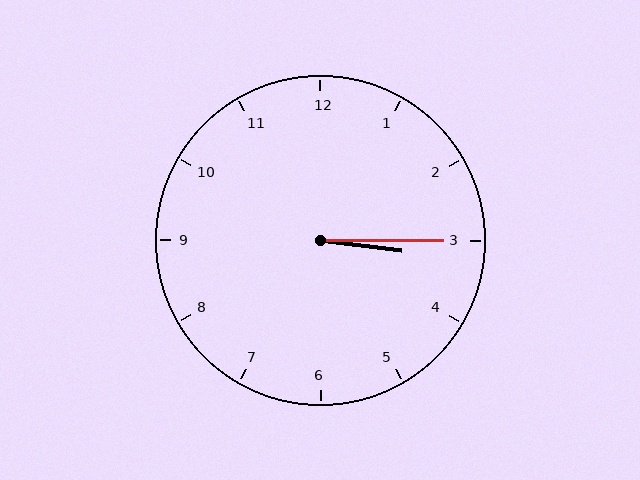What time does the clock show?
3:15.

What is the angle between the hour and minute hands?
Approximately 8 degrees.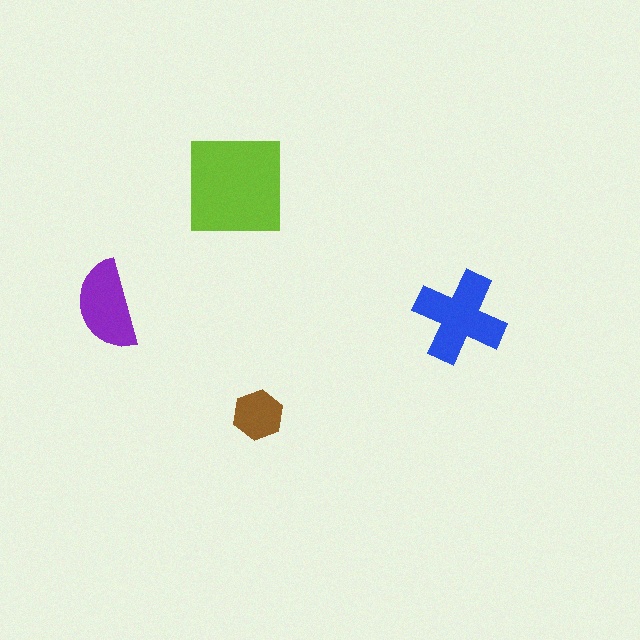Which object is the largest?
The lime square.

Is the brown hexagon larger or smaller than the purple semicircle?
Smaller.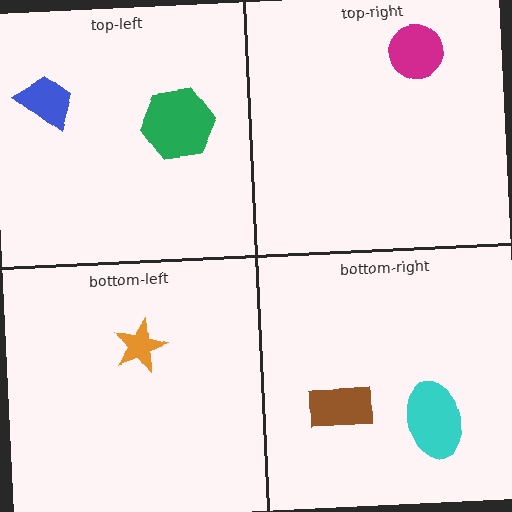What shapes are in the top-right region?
The magenta circle.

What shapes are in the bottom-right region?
The cyan ellipse, the brown rectangle.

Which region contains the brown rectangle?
The bottom-right region.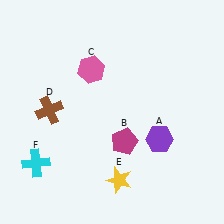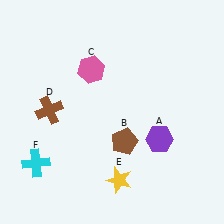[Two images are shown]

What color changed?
The pentagon (B) changed from magenta in Image 1 to brown in Image 2.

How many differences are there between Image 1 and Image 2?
There is 1 difference between the two images.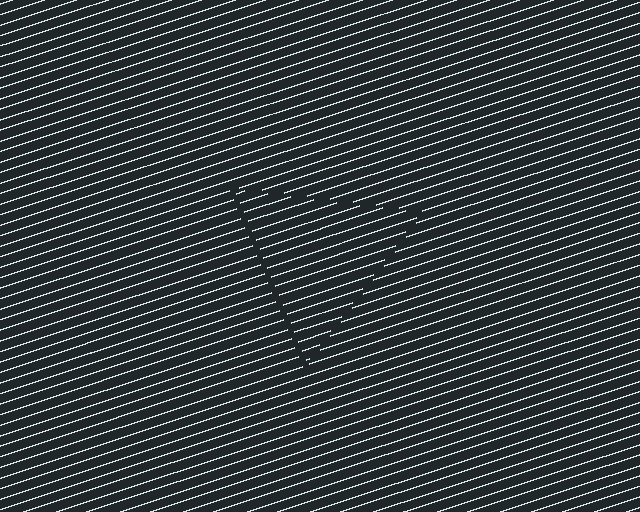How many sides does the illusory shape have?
3 sides — the line-ends trace a triangle.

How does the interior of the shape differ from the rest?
The interior of the shape contains the same grating, shifted by half a period — the contour is defined by the phase discontinuity where line-ends from the inner and outer gratings abut.